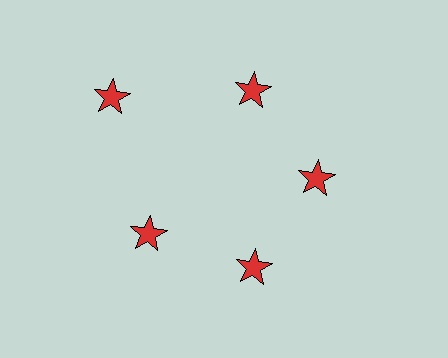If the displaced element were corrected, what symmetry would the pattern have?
It would have 5-fold rotational symmetry — the pattern would map onto itself every 72 degrees.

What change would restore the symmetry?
The symmetry would be restored by moving it inward, back onto the ring so that all 5 stars sit at equal angles and equal distance from the center.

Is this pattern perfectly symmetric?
No. The 5 red stars are arranged in a ring, but one element near the 10 o'clock position is pushed outward from the center, breaking the 5-fold rotational symmetry.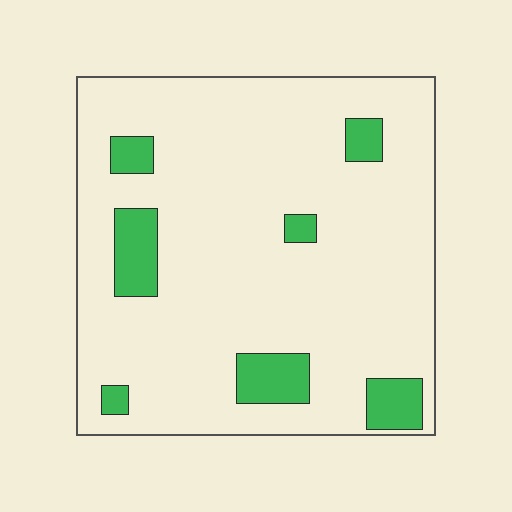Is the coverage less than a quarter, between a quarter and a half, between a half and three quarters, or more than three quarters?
Less than a quarter.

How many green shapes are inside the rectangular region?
7.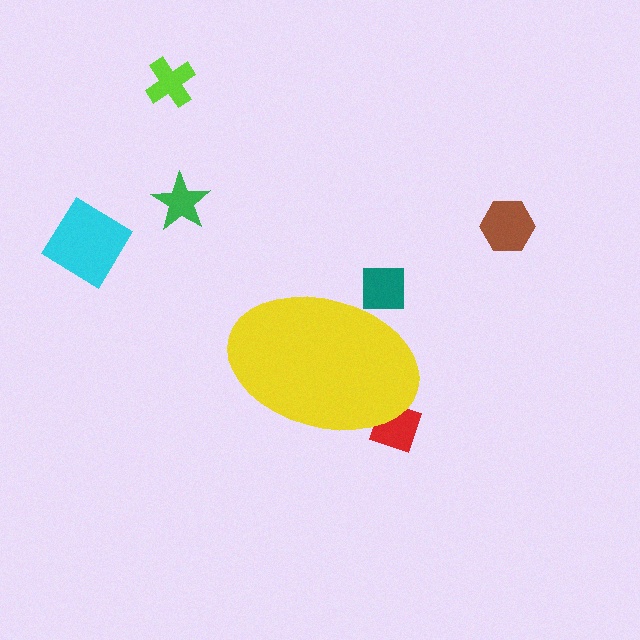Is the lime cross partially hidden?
No, the lime cross is fully visible.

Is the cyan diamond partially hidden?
No, the cyan diamond is fully visible.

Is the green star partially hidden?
No, the green star is fully visible.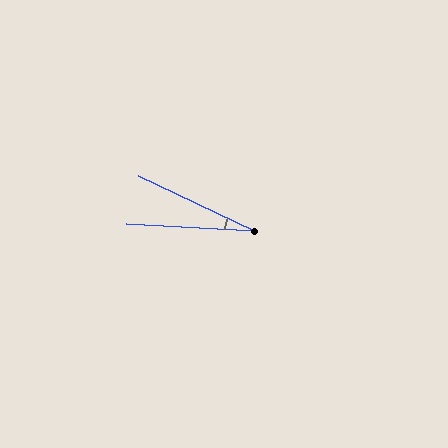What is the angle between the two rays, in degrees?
Approximately 22 degrees.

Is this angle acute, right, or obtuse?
It is acute.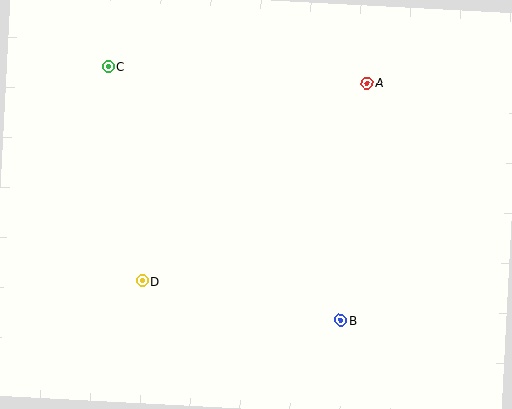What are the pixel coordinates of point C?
Point C is at (108, 66).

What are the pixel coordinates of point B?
Point B is at (341, 320).